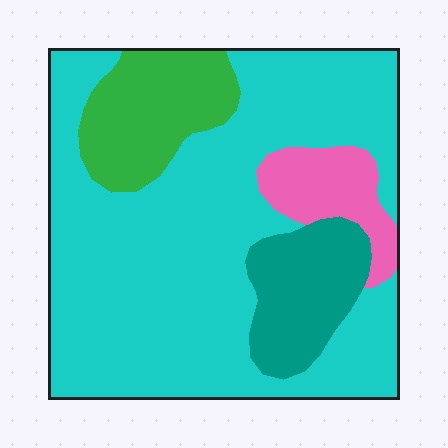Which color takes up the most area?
Cyan, at roughly 65%.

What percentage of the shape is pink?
Pink takes up less than a sixth of the shape.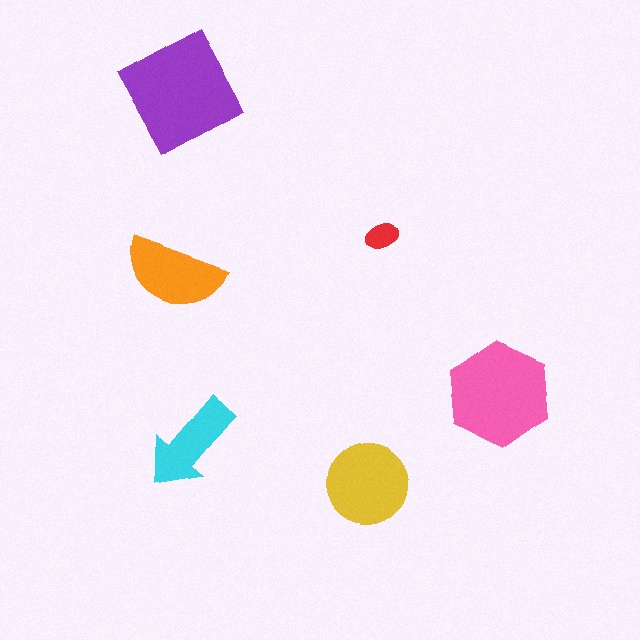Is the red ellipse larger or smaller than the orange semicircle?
Smaller.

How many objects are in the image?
There are 6 objects in the image.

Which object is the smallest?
The red ellipse.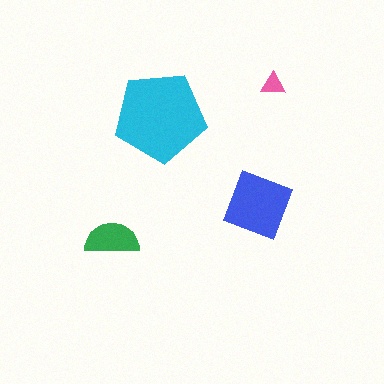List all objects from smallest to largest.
The pink triangle, the green semicircle, the blue square, the cyan pentagon.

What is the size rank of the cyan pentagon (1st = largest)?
1st.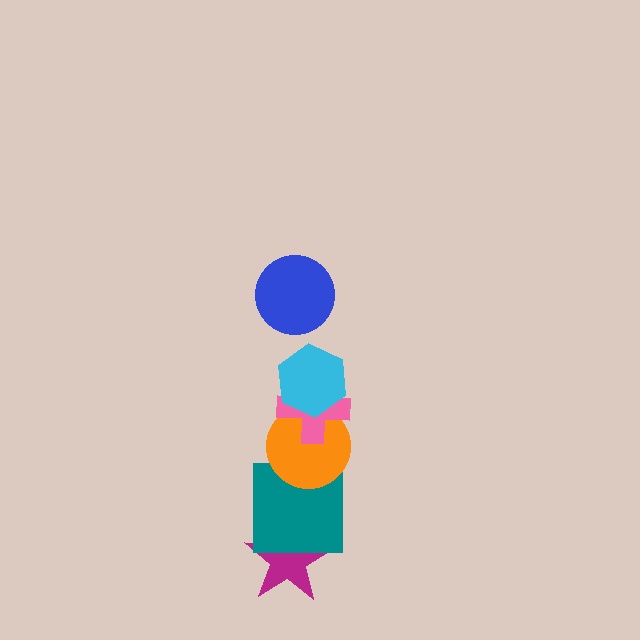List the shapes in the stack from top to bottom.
From top to bottom: the blue circle, the cyan hexagon, the pink cross, the orange circle, the teal square, the magenta star.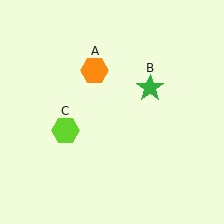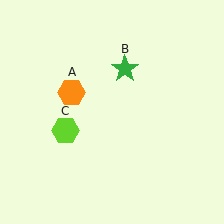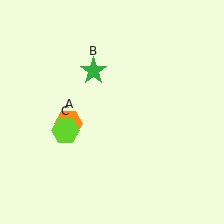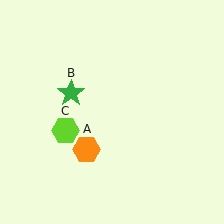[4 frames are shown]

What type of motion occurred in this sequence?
The orange hexagon (object A), green star (object B) rotated counterclockwise around the center of the scene.